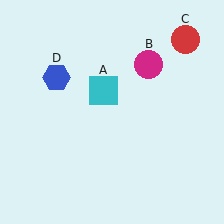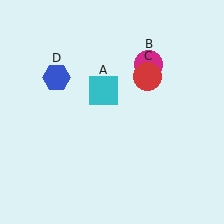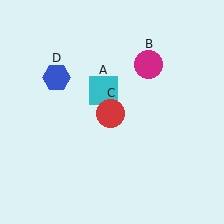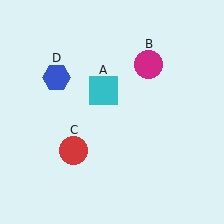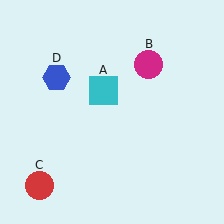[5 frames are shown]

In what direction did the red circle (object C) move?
The red circle (object C) moved down and to the left.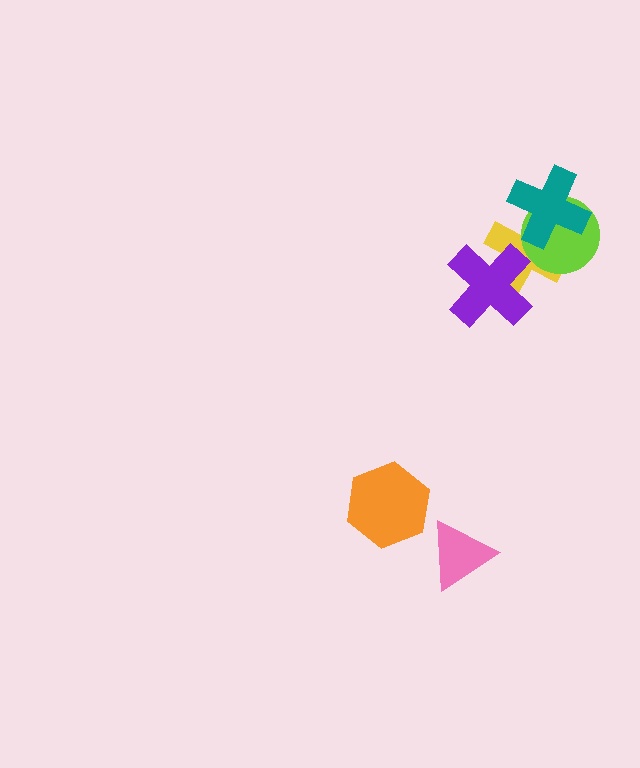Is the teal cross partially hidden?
No, no other shape covers it.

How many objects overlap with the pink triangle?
0 objects overlap with the pink triangle.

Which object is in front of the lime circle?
The teal cross is in front of the lime circle.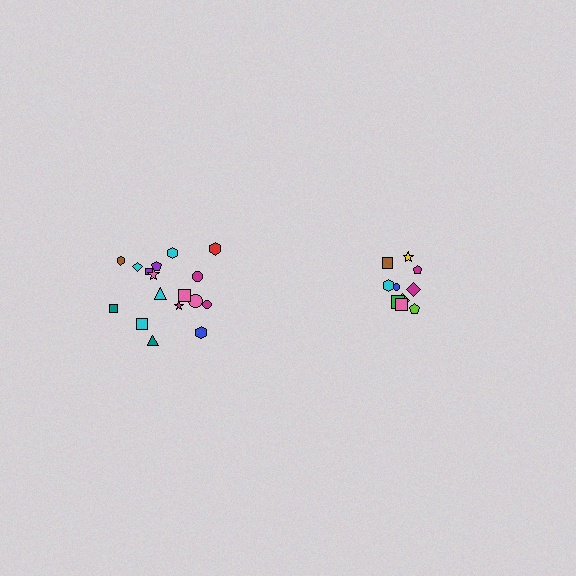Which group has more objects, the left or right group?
The left group.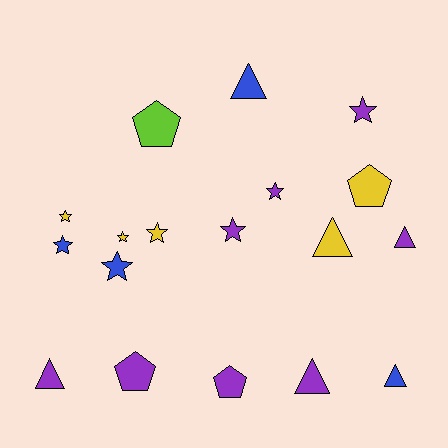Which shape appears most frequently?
Star, with 8 objects.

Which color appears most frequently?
Purple, with 8 objects.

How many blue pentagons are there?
There are no blue pentagons.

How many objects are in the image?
There are 18 objects.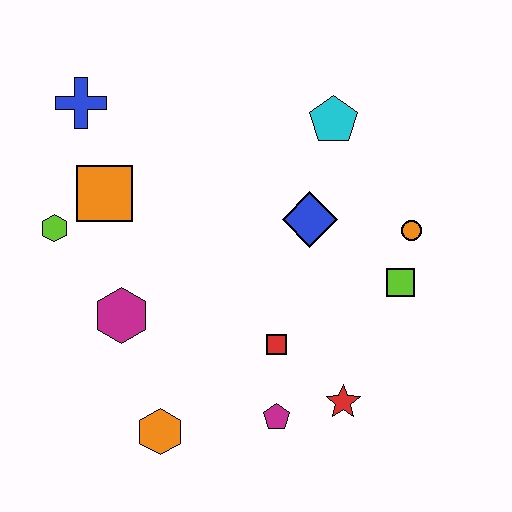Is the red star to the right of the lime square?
No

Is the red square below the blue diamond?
Yes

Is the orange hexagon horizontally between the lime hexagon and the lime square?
Yes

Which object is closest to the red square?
The magenta pentagon is closest to the red square.